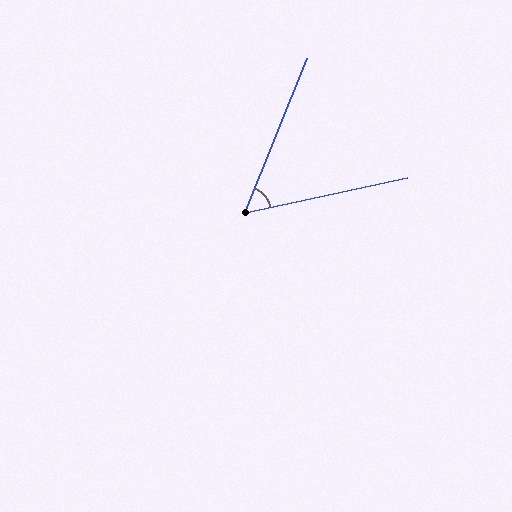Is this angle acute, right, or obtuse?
It is acute.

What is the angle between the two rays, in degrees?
Approximately 56 degrees.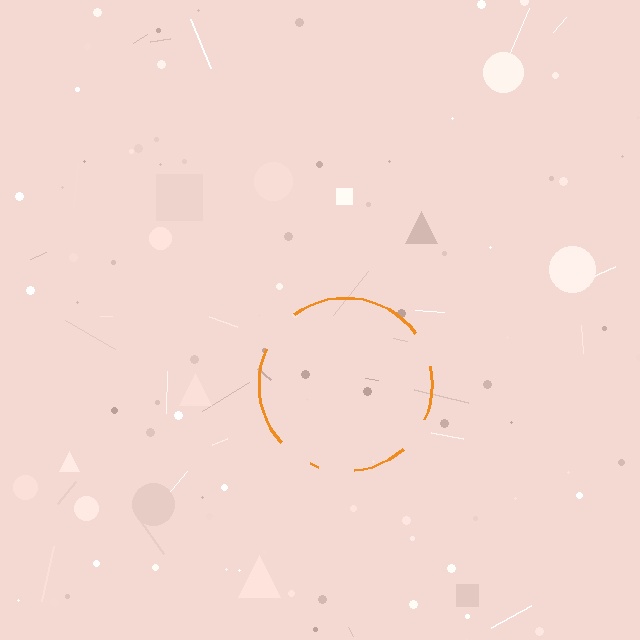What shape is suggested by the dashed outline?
The dashed outline suggests a circle.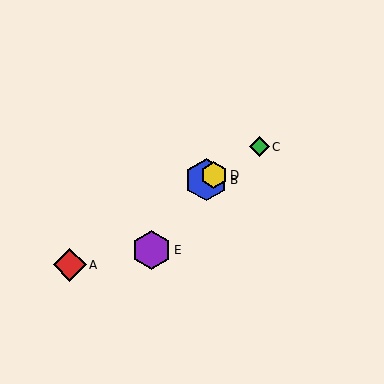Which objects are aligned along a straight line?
Objects A, B, C, D are aligned along a straight line.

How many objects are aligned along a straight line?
4 objects (A, B, C, D) are aligned along a straight line.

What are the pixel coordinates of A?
Object A is at (70, 265).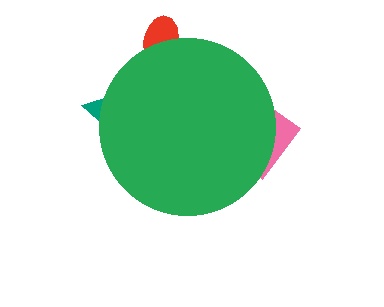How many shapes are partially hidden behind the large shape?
3 shapes are partially hidden.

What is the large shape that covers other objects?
A green circle.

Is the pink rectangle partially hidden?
Yes, the pink rectangle is partially hidden behind the green circle.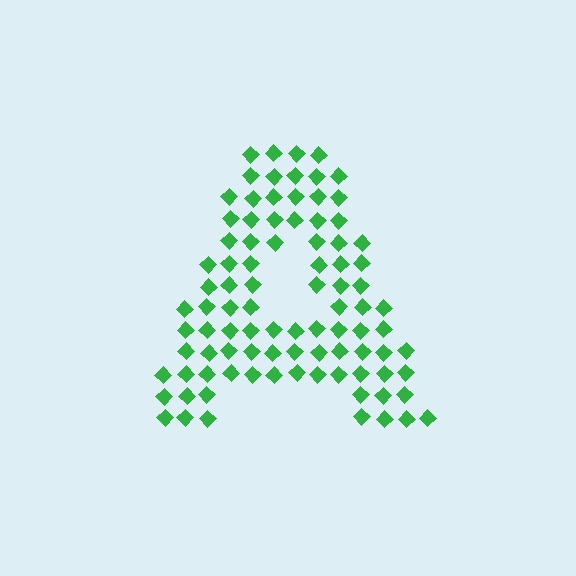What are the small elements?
The small elements are diamonds.